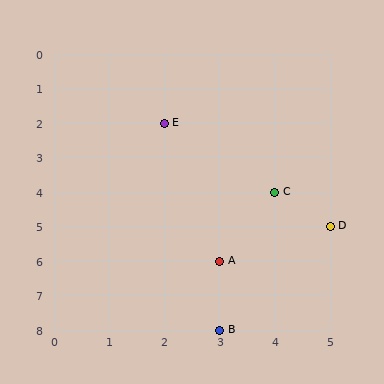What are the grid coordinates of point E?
Point E is at grid coordinates (2, 2).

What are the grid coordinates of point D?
Point D is at grid coordinates (5, 5).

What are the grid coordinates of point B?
Point B is at grid coordinates (3, 8).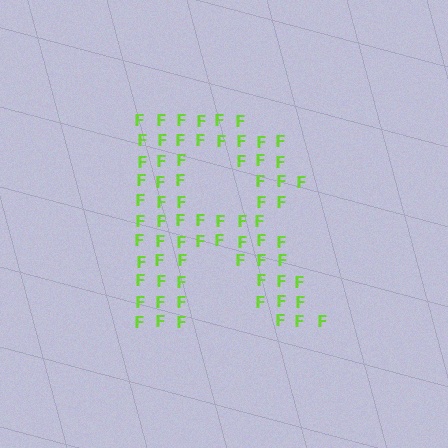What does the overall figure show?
The overall figure shows the letter R.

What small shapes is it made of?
It is made of small letter F's.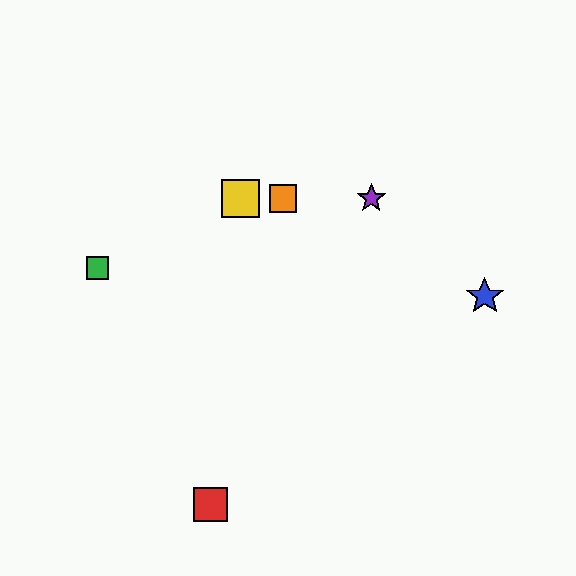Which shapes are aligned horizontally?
The yellow square, the purple star, the orange square are aligned horizontally.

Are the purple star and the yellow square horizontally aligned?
Yes, both are at y≈198.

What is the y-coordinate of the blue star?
The blue star is at y≈296.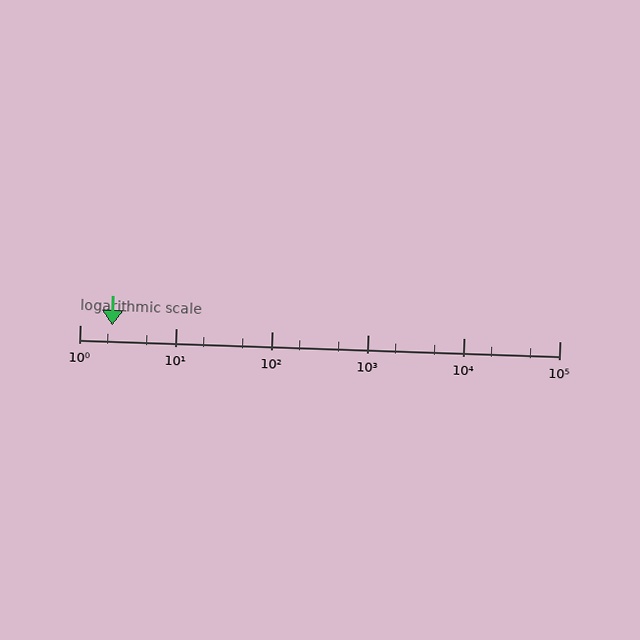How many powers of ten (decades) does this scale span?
The scale spans 5 decades, from 1 to 100000.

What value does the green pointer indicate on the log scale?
The pointer indicates approximately 2.2.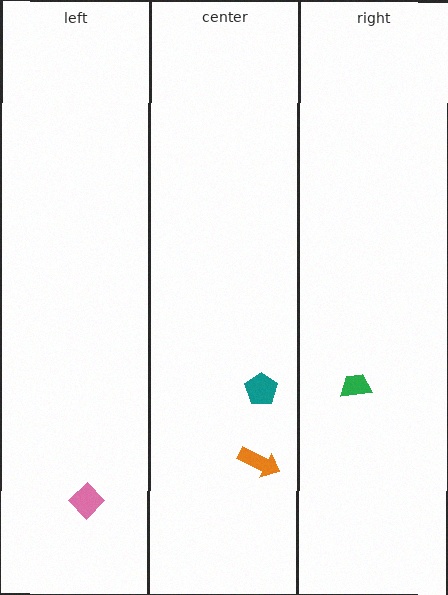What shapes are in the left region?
The pink diamond.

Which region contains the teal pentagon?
The center region.